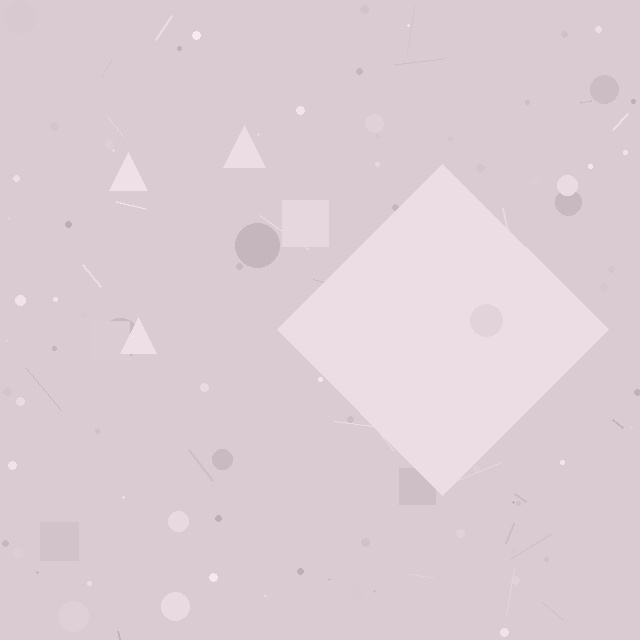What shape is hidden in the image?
A diamond is hidden in the image.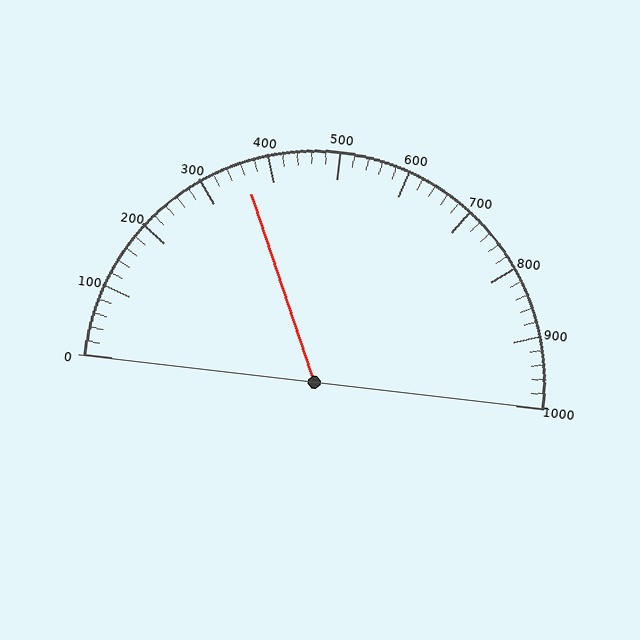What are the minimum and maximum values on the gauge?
The gauge ranges from 0 to 1000.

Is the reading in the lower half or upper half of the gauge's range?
The reading is in the lower half of the range (0 to 1000).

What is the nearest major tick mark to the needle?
The nearest major tick mark is 400.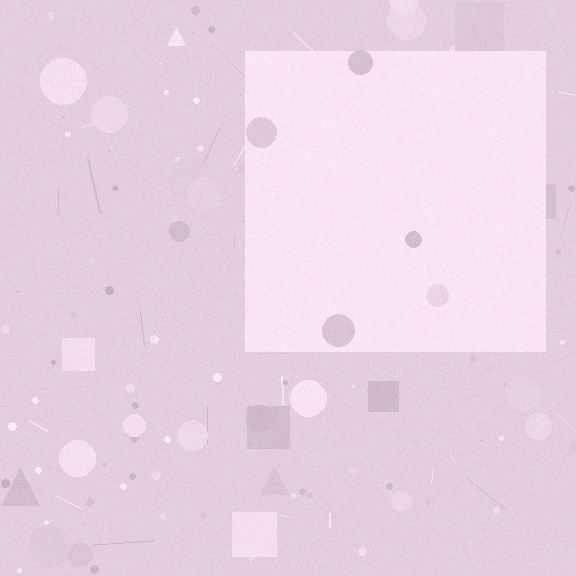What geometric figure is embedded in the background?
A square is embedded in the background.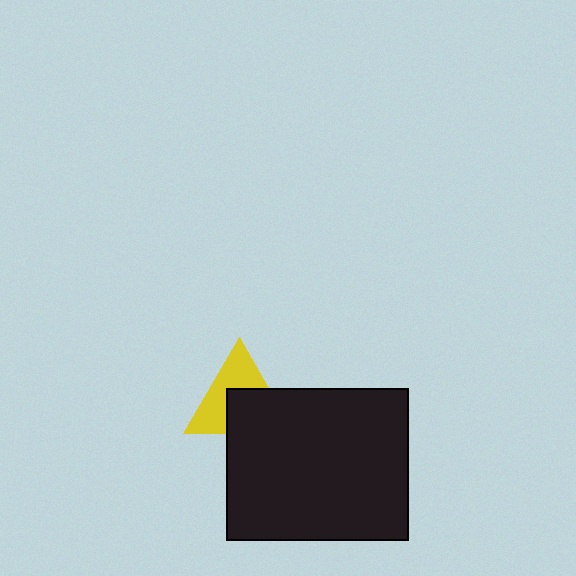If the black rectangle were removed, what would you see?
You would see the complete yellow triangle.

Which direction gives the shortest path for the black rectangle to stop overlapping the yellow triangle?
Moving down gives the shortest separation.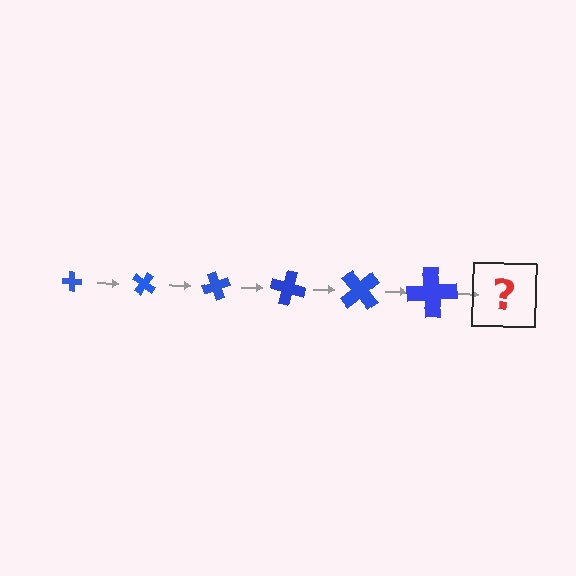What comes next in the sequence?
The next element should be a cross, larger than the previous one and rotated 210 degrees from the start.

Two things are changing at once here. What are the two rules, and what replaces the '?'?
The two rules are that the cross grows larger each step and it rotates 35 degrees each step. The '?' should be a cross, larger than the previous one and rotated 210 degrees from the start.